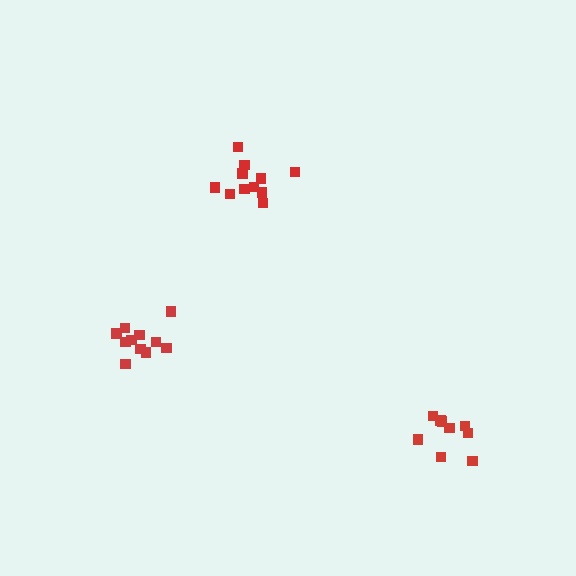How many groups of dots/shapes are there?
There are 3 groups.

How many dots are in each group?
Group 1: 9 dots, Group 2: 11 dots, Group 3: 11 dots (31 total).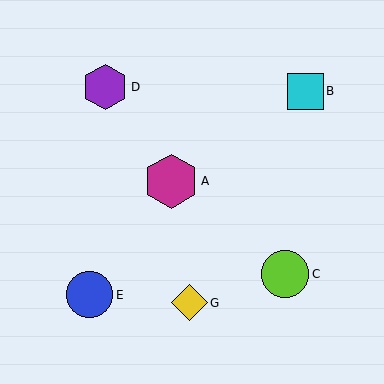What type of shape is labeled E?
Shape E is a blue circle.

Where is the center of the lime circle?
The center of the lime circle is at (285, 274).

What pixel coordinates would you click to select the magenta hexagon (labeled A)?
Click at (171, 181) to select the magenta hexagon A.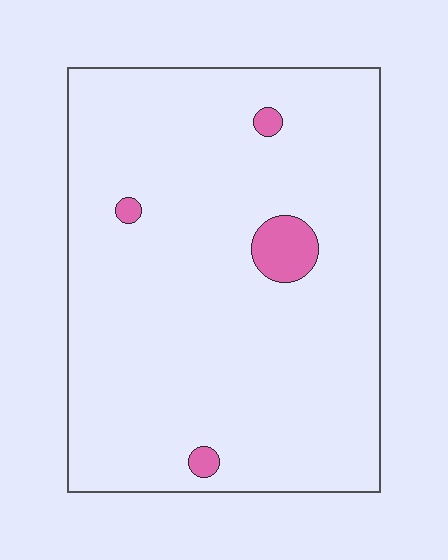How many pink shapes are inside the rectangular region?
4.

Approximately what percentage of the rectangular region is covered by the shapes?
Approximately 5%.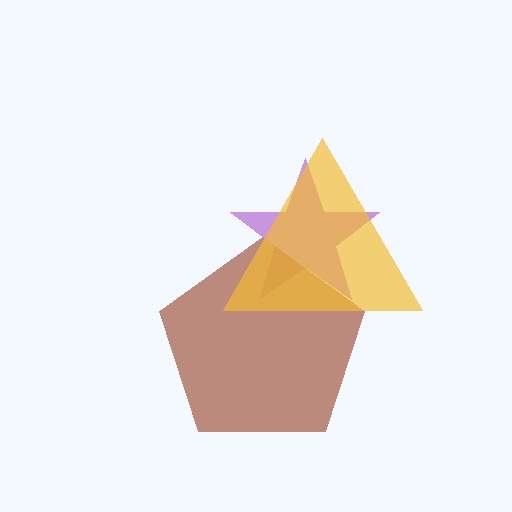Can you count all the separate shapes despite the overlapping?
Yes, there are 3 separate shapes.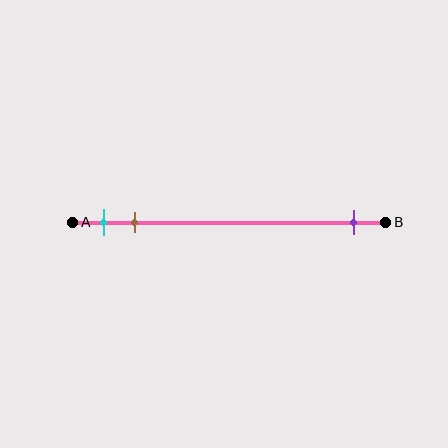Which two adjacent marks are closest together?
The cyan and brown marks are the closest adjacent pair.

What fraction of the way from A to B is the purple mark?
The purple mark is approximately 90% (0.9) of the way from A to B.